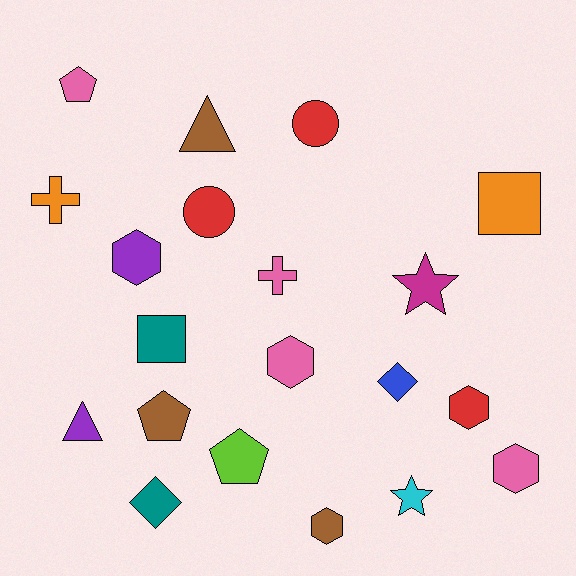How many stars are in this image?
There are 2 stars.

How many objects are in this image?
There are 20 objects.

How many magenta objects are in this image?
There is 1 magenta object.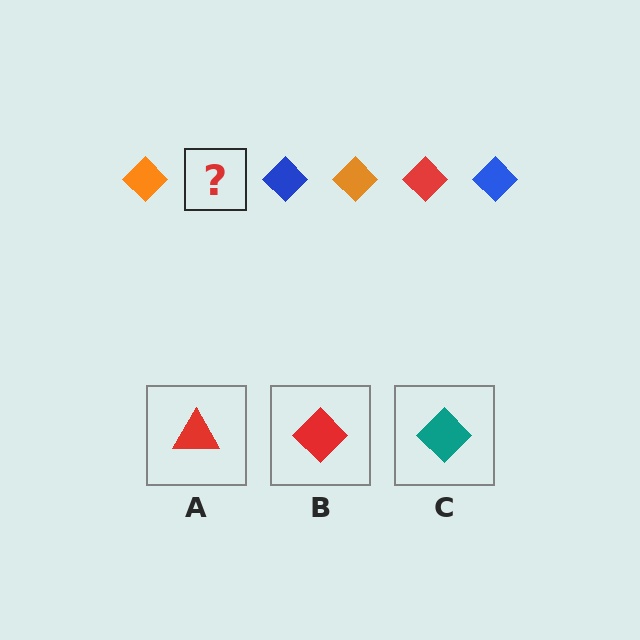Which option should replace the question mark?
Option B.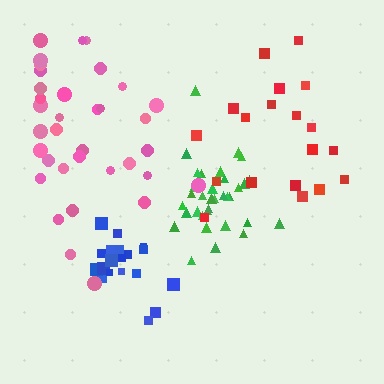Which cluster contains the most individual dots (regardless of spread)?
Pink (35).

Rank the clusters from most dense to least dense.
green, blue, red, pink.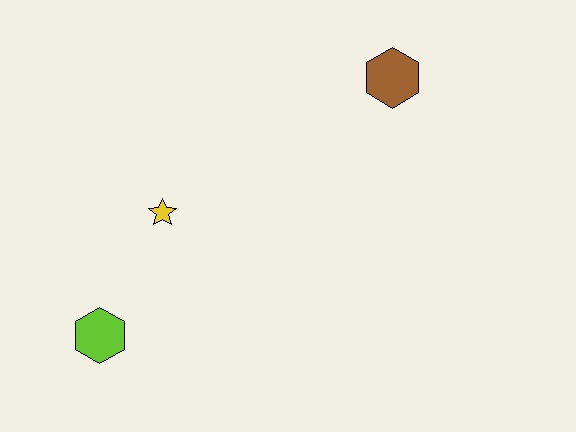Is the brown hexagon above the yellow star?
Yes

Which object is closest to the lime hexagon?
The yellow star is closest to the lime hexagon.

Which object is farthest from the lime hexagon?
The brown hexagon is farthest from the lime hexagon.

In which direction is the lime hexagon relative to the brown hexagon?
The lime hexagon is to the left of the brown hexagon.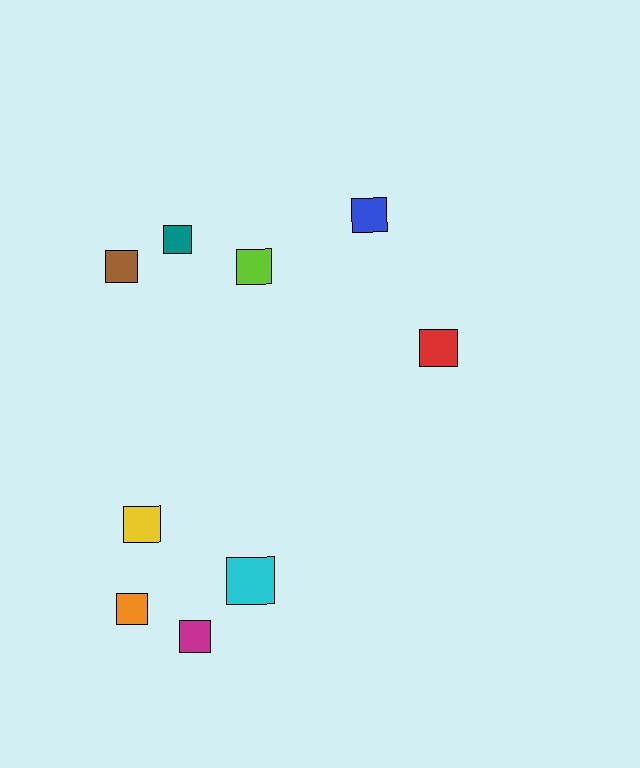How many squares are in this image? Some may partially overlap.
There are 9 squares.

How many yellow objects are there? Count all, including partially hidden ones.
There is 1 yellow object.